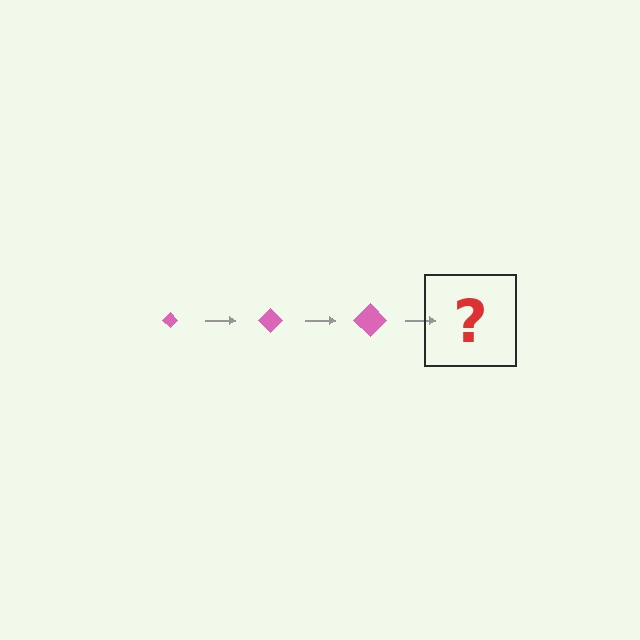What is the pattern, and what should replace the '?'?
The pattern is that the diamond gets progressively larger each step. The '?' should be a pink diamond, larger than the previous one.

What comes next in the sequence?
The next element should be a pink diamond, larger than the previous one.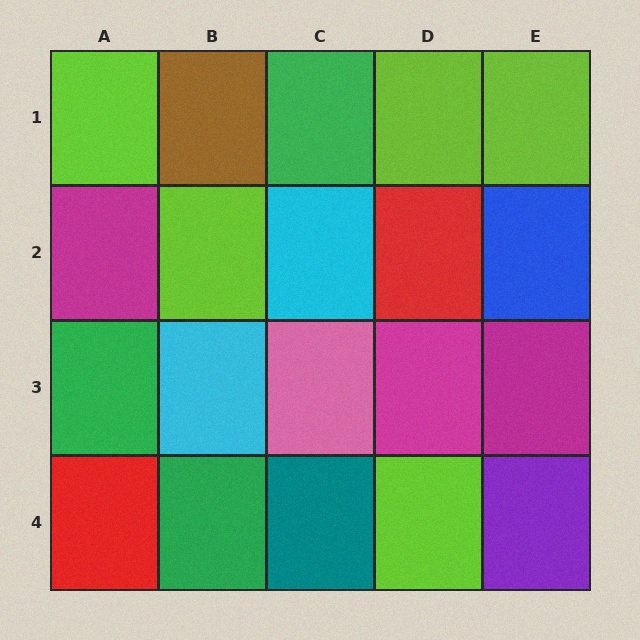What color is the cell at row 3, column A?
Green.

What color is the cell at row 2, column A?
Magenta.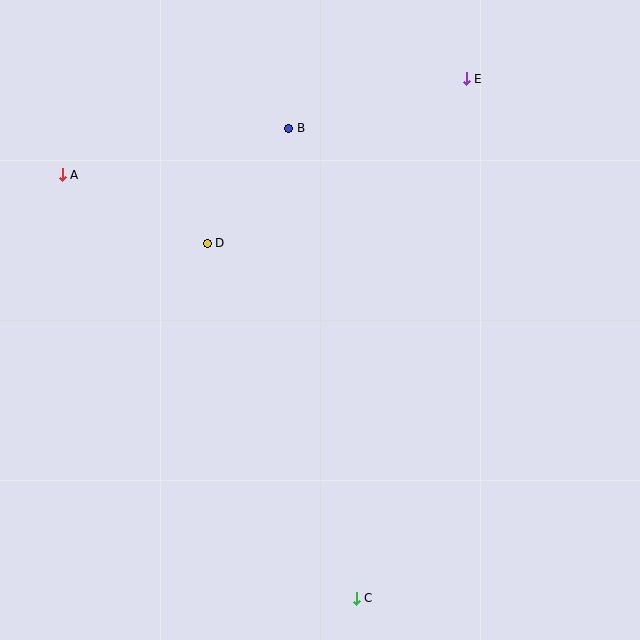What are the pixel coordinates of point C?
Point C is at (356, 598).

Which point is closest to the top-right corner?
Point E is closest to the top-right corner.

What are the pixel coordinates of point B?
Point B is at (289, 128).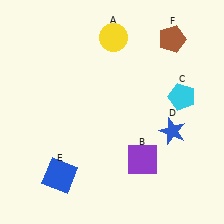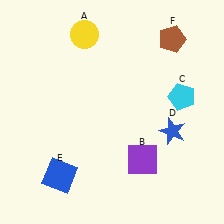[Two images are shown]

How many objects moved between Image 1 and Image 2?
1 object moved between the two images.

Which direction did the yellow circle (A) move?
The yellow circle (A) moved left.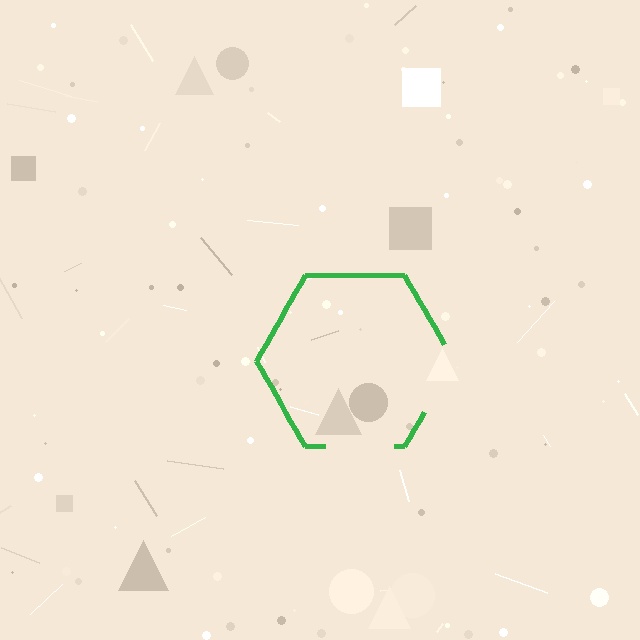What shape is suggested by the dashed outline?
The dashed outline suggests a hexagon.